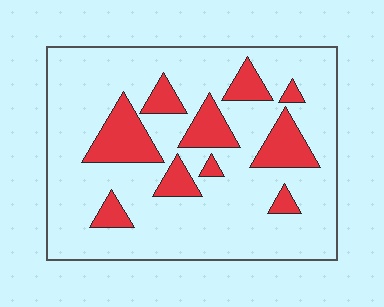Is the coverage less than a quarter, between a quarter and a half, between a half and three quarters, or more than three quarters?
Less than a quarter.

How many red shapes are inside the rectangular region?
10.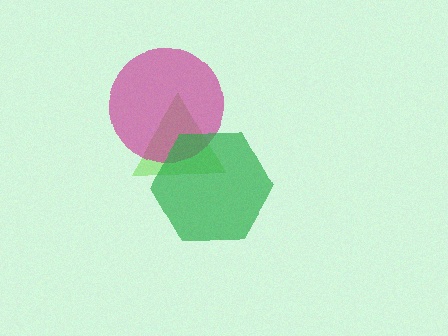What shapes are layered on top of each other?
The layered shapes are: a lime triangle, a magenta circle, a green hexagon.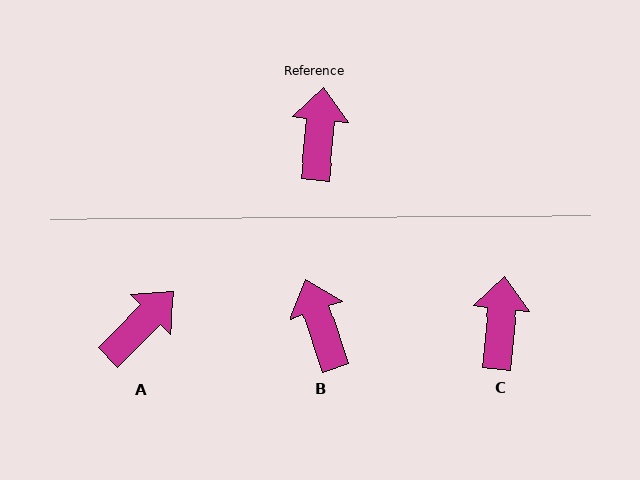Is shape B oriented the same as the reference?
No, it is off by about 24 degrees.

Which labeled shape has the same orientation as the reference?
C.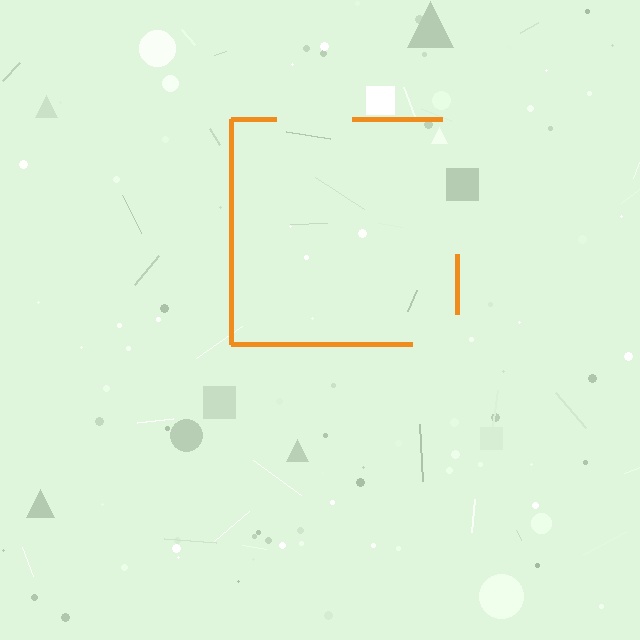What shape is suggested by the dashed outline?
The dashed outline suggests a square.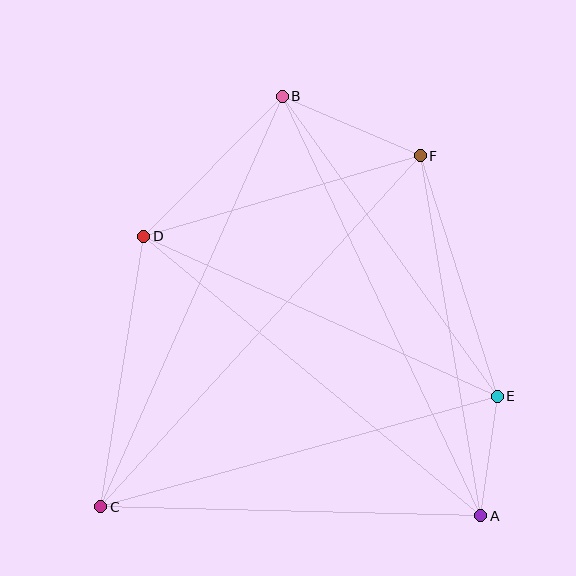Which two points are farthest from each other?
Points C and F are farthest from each other.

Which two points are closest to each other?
Points A and E are closest to each other.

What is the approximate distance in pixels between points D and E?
The distance between D and E is approximately 388 pixels.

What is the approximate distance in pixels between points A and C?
The distance between A and C is approximately 380 pixels.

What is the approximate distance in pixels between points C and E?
The distance between C and E is approximately 412 pixels.